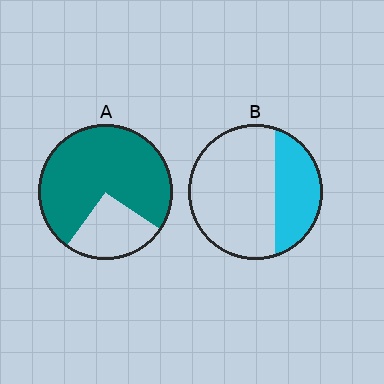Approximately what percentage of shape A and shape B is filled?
A is approximately 75% and B is approximately 30%.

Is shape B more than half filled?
No.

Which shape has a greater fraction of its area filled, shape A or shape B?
Shape A.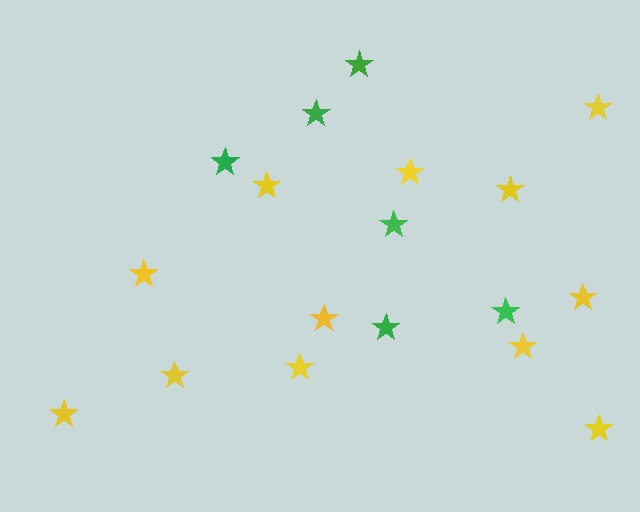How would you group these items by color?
There are 2 groups: one group of yellow stars (12) and one group of green stars (6).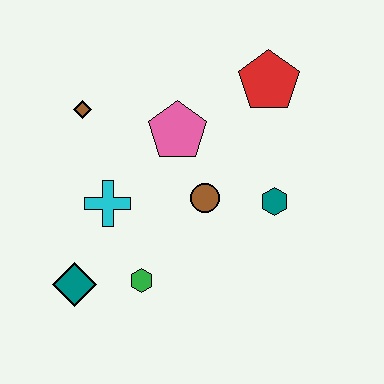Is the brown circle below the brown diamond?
Yes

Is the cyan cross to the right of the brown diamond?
Yes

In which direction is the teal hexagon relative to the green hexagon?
The teal hexagon is to the right of the green hexagon.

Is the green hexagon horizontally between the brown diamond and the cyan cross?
No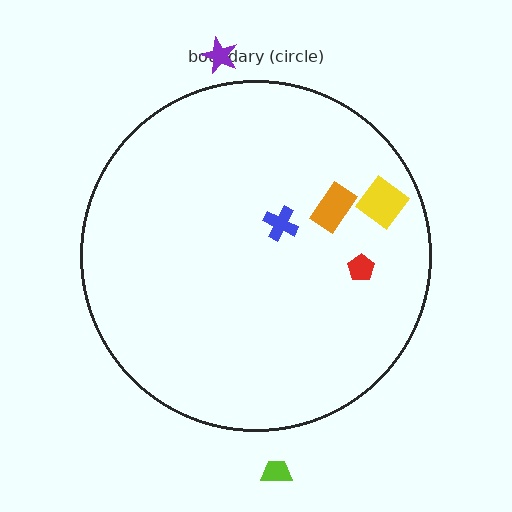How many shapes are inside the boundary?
4 inside, 2 outside.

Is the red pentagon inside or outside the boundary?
Inside.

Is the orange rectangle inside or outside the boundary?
Inside.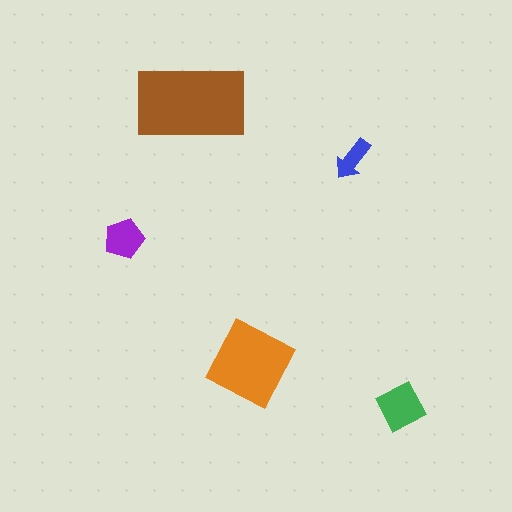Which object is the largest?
The brown rectangle.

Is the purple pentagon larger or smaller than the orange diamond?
Smaller.